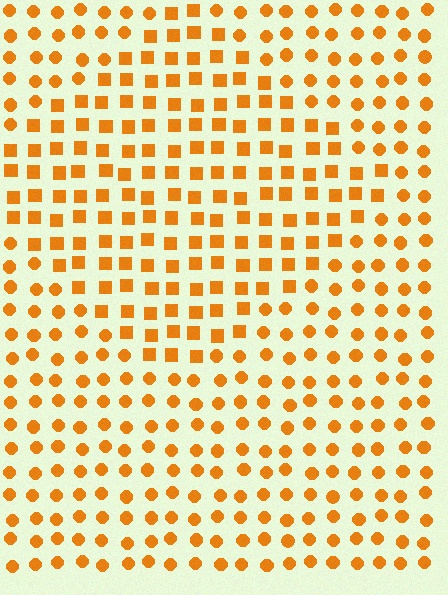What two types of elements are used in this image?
The image uses squares inside the diamond region and circles outside it.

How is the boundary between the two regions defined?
The boundary is defined by a change in element shape: squares inside vs. circles outside. All elements share the same color and spacing.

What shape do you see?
I see a diamond.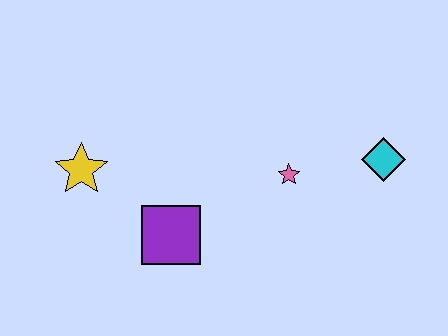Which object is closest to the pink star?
The cyan diamond is closest to the pink star.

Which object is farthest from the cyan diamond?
The yellow star is farthest from the cyan diamond.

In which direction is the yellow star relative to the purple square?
The yellow star is to the left of the purple square.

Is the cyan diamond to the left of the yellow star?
No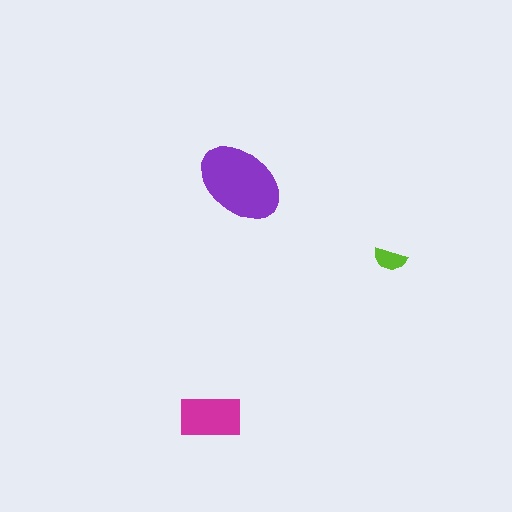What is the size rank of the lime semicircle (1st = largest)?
3rd.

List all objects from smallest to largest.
The lime semicircle, the magenta rectangle, the purple ellipse.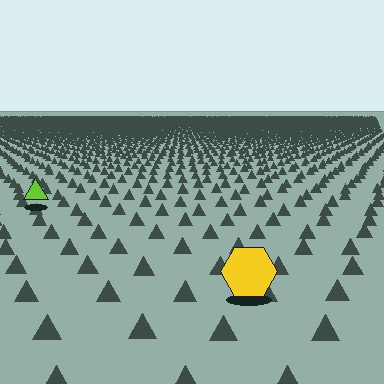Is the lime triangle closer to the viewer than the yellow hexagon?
No. The yellow hexagon is closer — you can tell from the texture gradient: the ground texture is coarser near it.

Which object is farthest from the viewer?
The lime triangle is farthest from the viewer. It appears smaller and the ground texture around it is denser.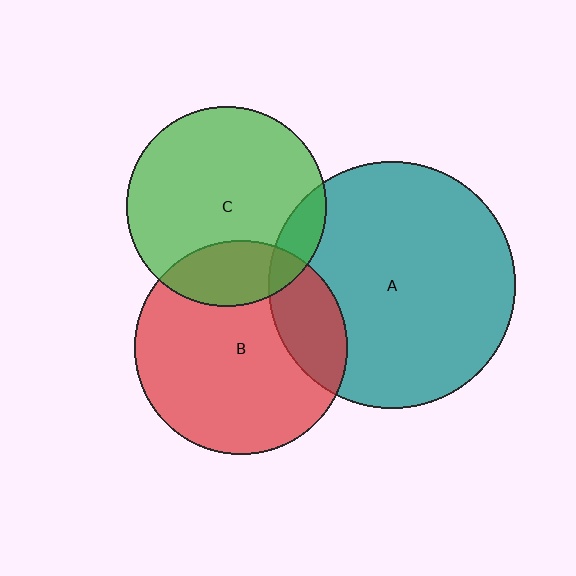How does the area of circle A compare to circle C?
Approximately 1.5 times.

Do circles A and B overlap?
Yes.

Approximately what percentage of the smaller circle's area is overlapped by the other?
Approximately 20%.